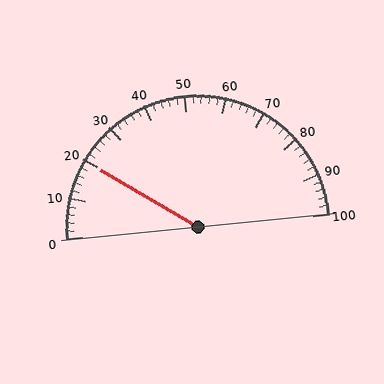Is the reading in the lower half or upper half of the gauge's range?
The reading is in the lower half of the range (0 to 100).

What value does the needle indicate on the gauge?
The needle indicates approximately 20.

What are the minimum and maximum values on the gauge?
The gauge ranges from 0 to 100.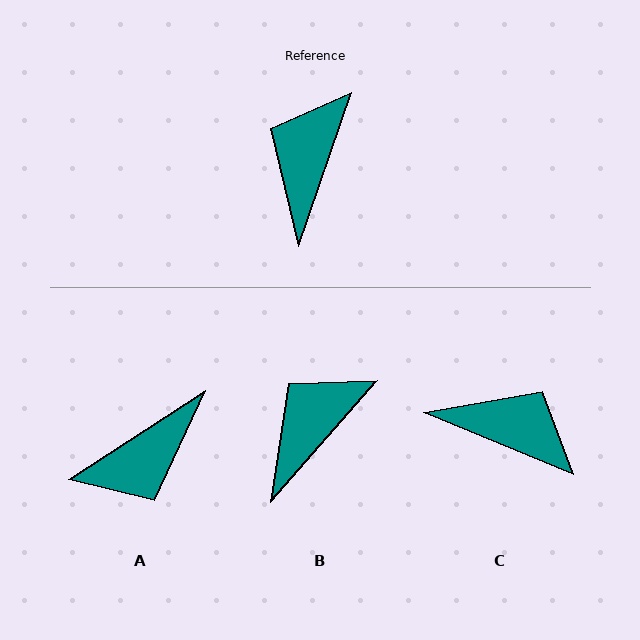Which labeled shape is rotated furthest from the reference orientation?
A, about 142 degrees away.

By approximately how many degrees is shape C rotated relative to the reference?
Approximately 93 degrees clockwise.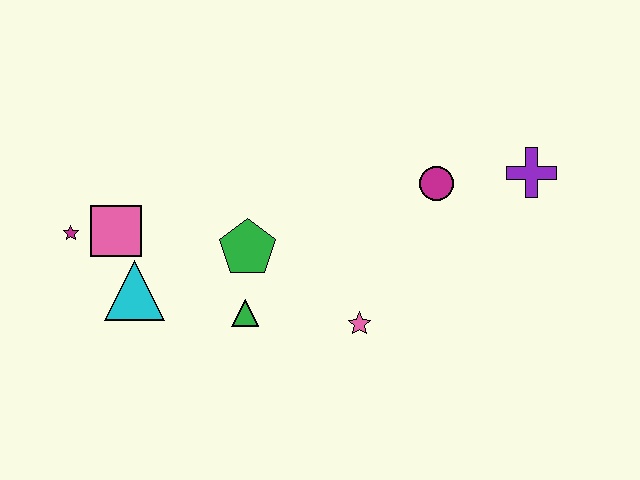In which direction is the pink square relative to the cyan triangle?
The pink square is above the cyan triangle.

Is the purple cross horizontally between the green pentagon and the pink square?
No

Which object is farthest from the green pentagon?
The purple cross is farthest from the green pentagon.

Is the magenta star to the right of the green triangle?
No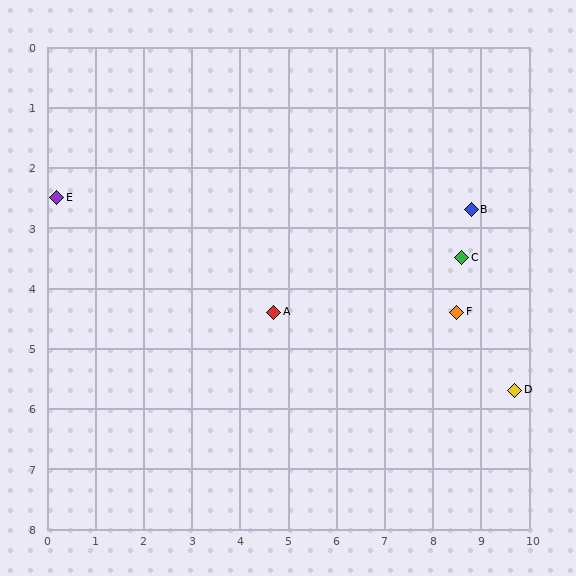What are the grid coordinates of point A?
Point A is at approximately (4.7, 4.4).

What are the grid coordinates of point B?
Point B is at approximately (8.8, 2.7).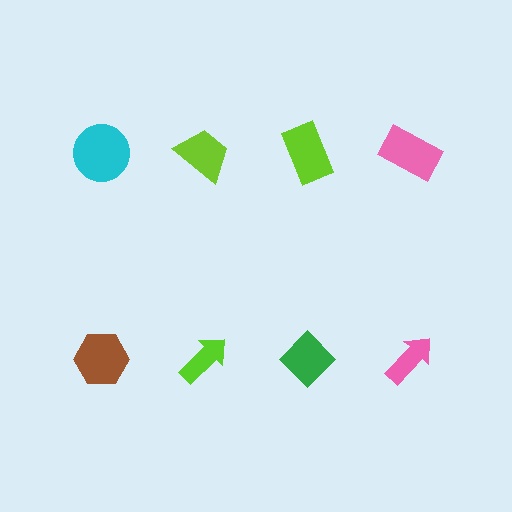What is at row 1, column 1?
A cyan circle.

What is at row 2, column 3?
A green diamond.